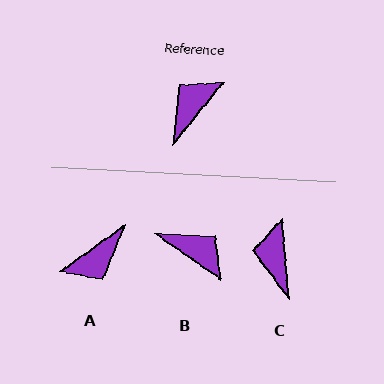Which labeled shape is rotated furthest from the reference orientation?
A, about 165 degrees away.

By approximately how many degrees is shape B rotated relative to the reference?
Approximately 86 degrees clockwise.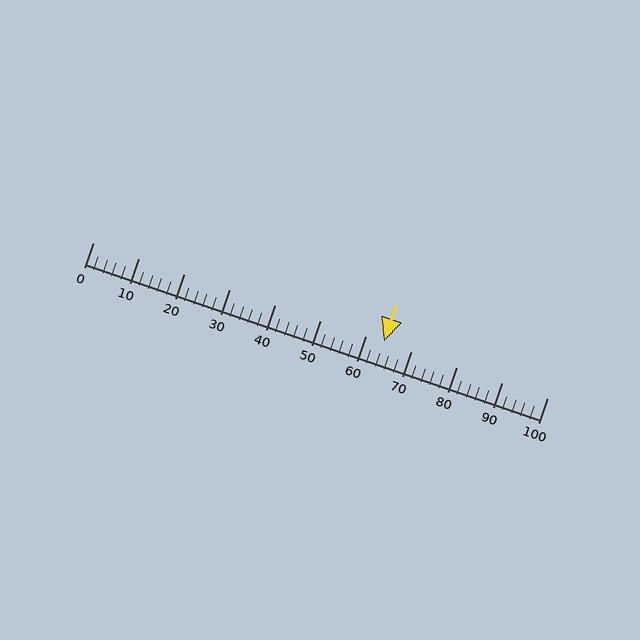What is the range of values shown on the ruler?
The ruler shows values from 0 to 100.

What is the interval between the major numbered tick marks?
The major tick marks are spaced 10 units apart.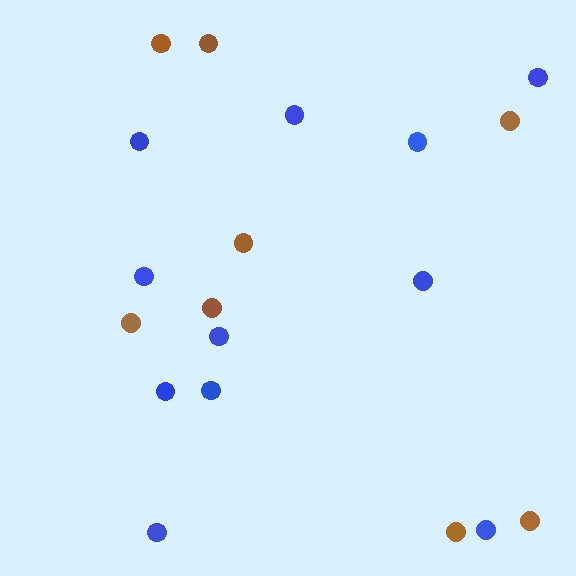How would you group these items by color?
There are 2 groups: one group of blue circles (11) and one group of brown circles (8).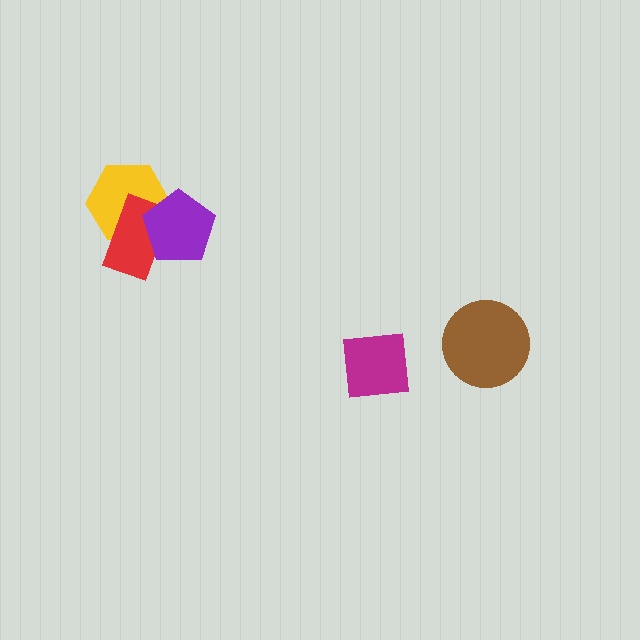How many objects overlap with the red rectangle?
2 objects overlap with the red rectangle.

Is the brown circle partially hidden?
No, no other shape covers it.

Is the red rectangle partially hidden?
Yes, it is partially covered by another shape.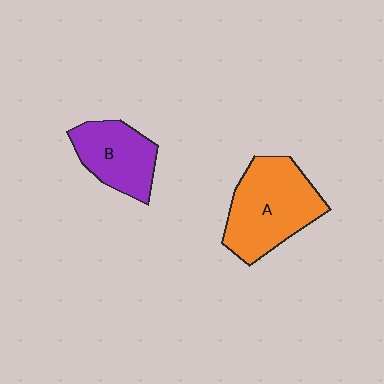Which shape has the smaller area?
Shape B (purple).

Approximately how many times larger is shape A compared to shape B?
Approximately 1.5 times.